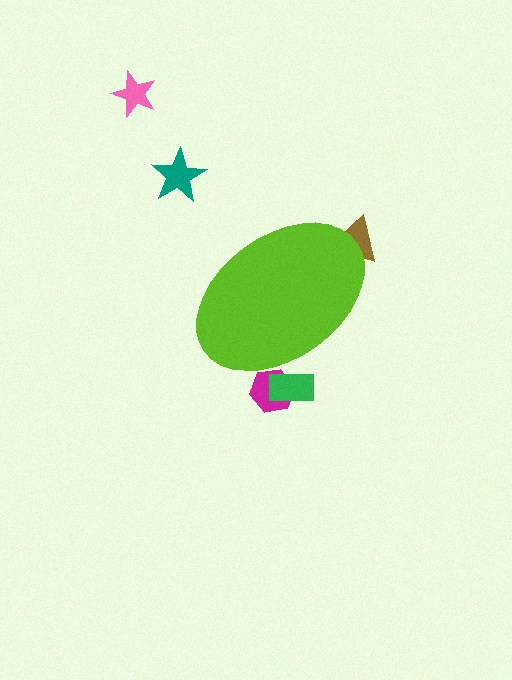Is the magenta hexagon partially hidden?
Yes, the magenta hexagon is partially hidden behind the lime ellipse.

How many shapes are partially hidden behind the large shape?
3 shapes are partially hidden.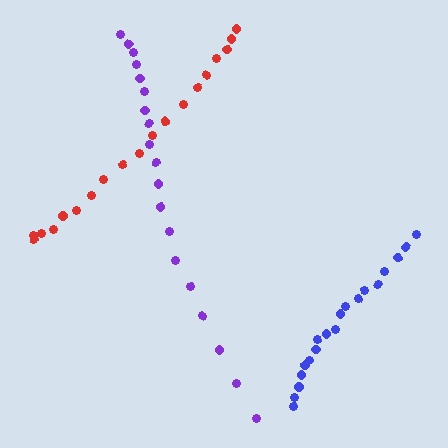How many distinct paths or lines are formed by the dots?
There are 3 distinct paths.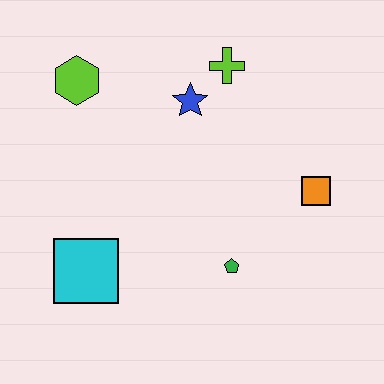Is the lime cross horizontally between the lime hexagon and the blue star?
No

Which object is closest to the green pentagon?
The orange square is closest to the green pentagon.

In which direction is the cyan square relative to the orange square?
The cyan square is to the left of the orange square.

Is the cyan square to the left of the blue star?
Yes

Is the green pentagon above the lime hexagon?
No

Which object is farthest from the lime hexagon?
The orange square is farthest from the lime hexagon.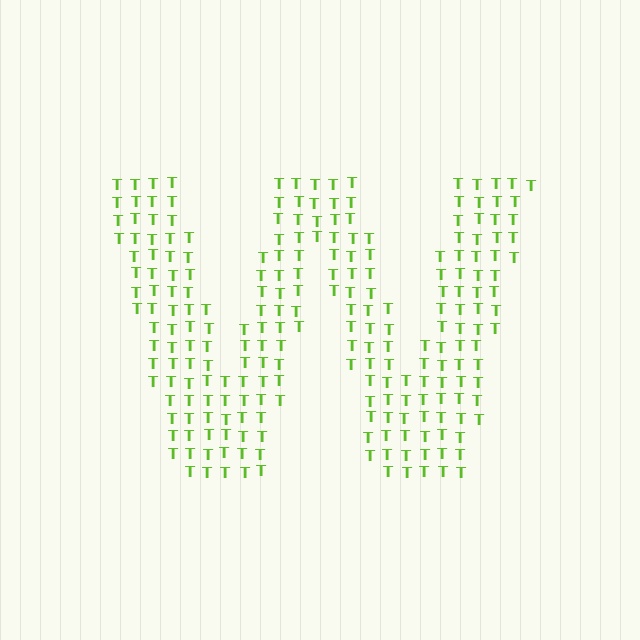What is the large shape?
The large shape is the letter W.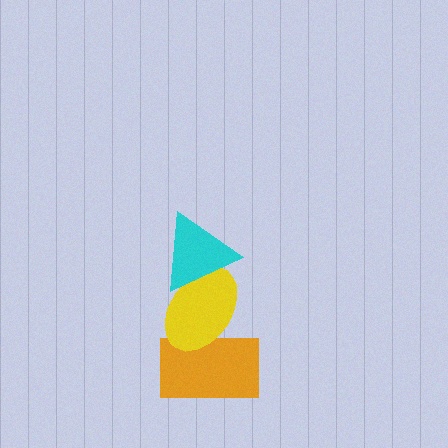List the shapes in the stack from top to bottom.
From top to bottom: the cyan triangle, the yellow ellipse, the orange rectangle.